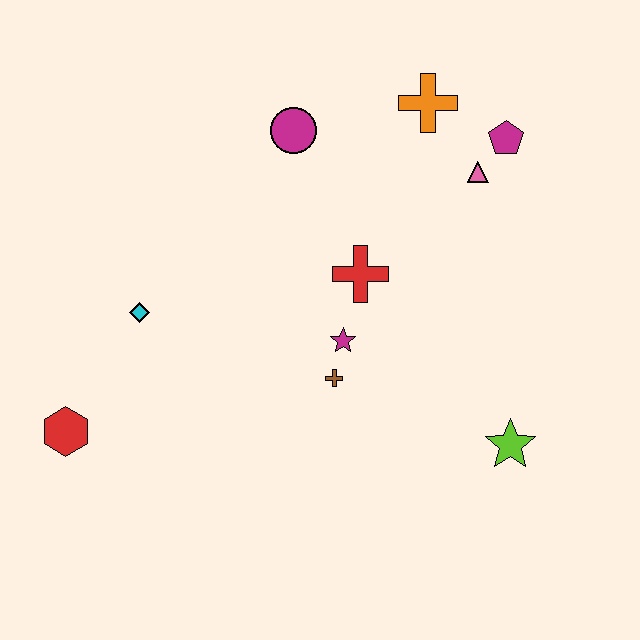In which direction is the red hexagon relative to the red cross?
The red hexagon is to the left of the red cross.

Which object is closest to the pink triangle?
The magenta pentagon is closest to the pink triangle.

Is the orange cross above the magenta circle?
Yes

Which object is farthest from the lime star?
The red hexagon is farthest from the lime star.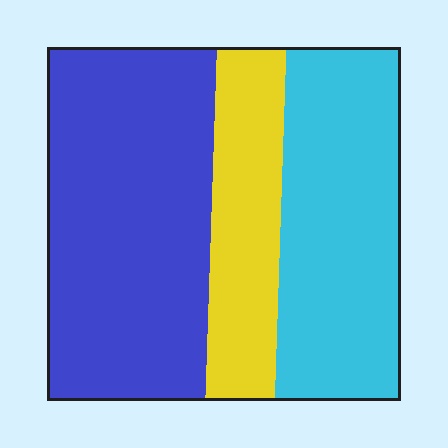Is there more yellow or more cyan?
Cyan.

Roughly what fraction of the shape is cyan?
Cyan takes up about one third (1/3) of the shape.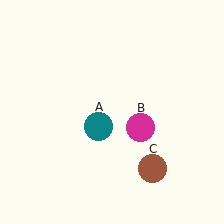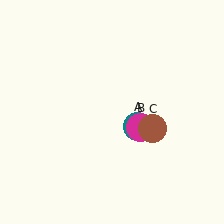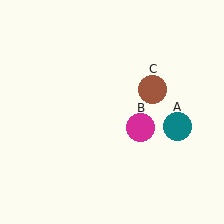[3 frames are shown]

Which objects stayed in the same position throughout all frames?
Magenta circle (object B) remained stationary.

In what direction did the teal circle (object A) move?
The teal circle (object A) moved right.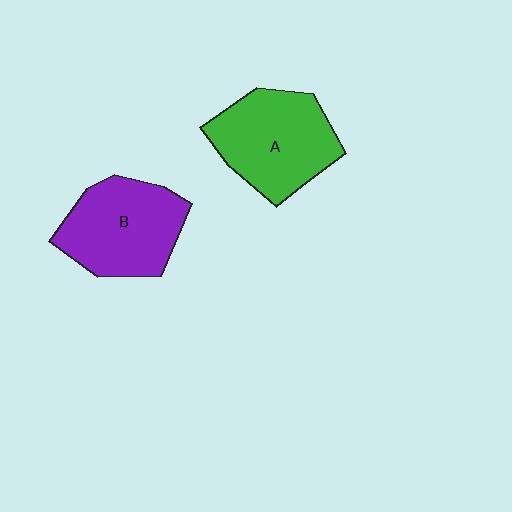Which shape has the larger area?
Shape A (green).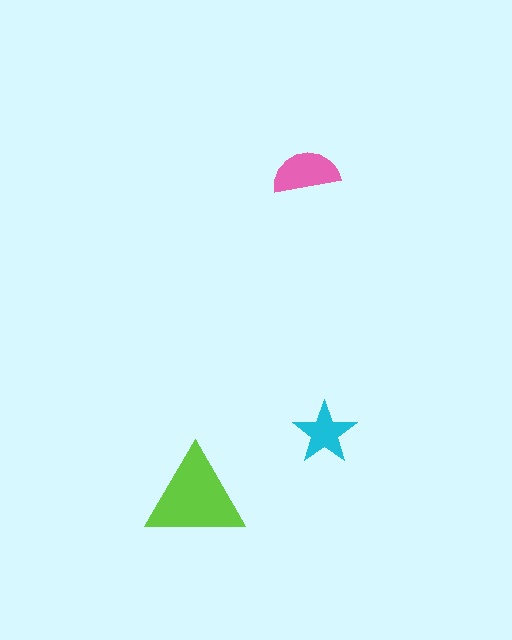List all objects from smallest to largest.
The cyan star, the pink semicircle, the lime triangle.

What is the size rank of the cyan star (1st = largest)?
3rd.